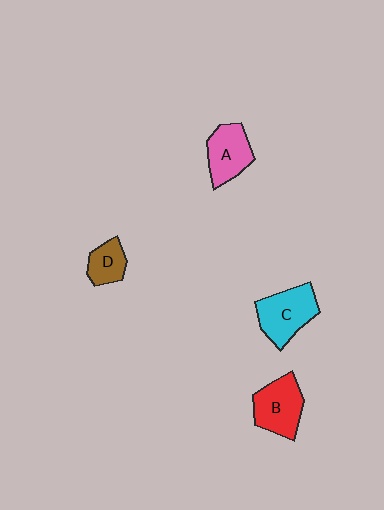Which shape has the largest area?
Shape C (cyan).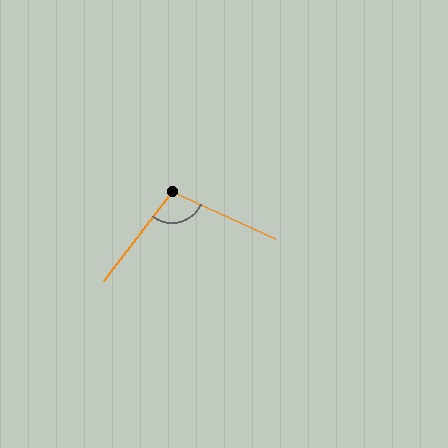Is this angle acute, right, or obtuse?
It is obtuse.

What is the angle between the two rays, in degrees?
Approximately 103 degrees.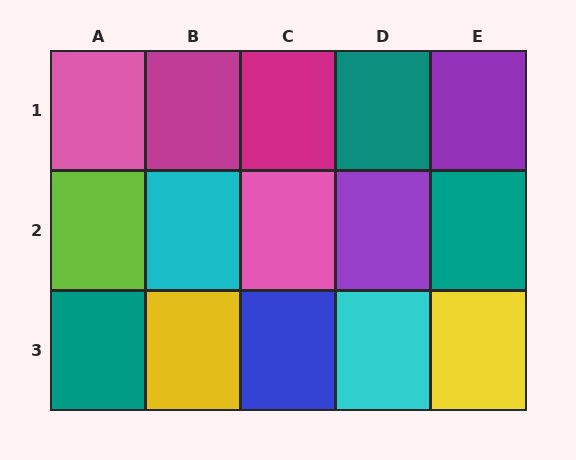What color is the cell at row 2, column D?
Purple.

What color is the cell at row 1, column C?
Magenta.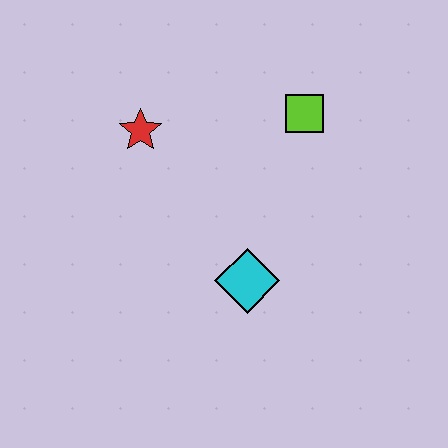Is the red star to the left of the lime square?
Yes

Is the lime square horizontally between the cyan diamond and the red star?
No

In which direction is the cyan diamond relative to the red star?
The cyan diamond is below the red star.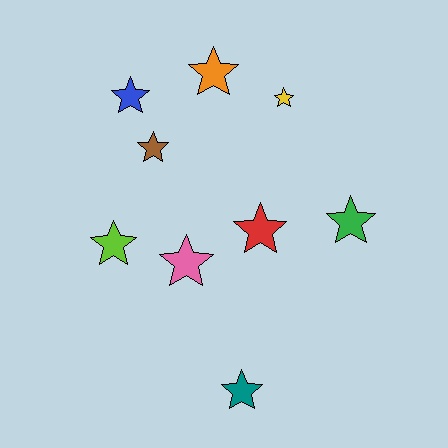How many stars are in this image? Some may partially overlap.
There are 9 stars.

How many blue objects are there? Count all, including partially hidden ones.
There is 1 blue object.